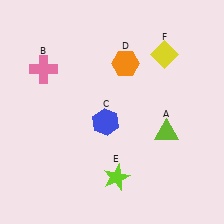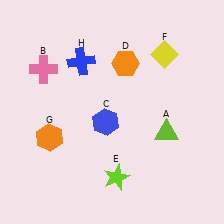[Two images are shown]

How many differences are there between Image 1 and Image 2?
There are 2 differences between the two images.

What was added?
An orange hexagon (G), a blue cross (H) were added in Image 2.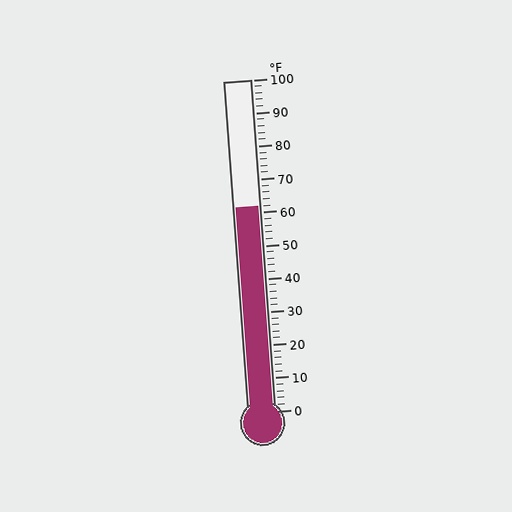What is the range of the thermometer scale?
The thermometer scale ranges from 0°F to 100°F.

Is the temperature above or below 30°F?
The temperature is above 30°F.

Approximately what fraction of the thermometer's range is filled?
The thermometer is filled to approximately 60% of its range.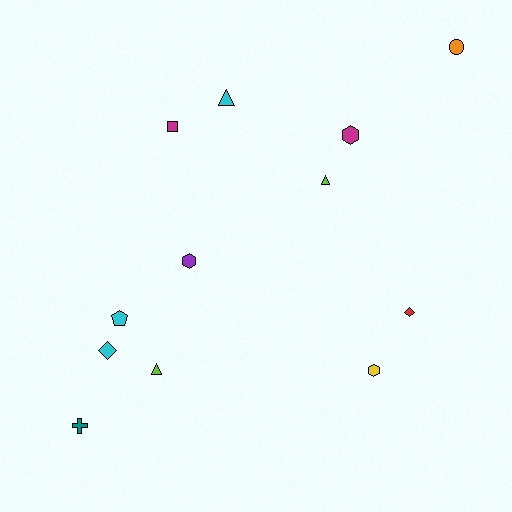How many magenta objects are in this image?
There are 2 magenta objects.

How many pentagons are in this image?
There is 1 pentagon.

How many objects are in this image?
There are 12 objects.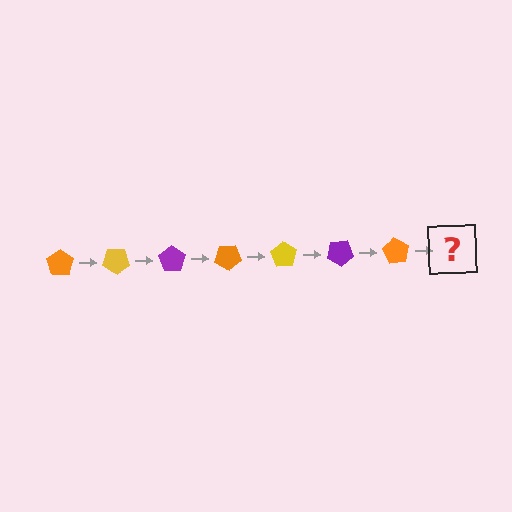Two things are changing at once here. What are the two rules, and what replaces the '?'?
The two rules are that it rotates 35 degrees each step and the color cycles through orange, yellow, and purple. The '?' should be a yellow pentagon, rotated 245 degrees from the start.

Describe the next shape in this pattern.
It should be a yellow pentagon, rotated 245 degrees from the start.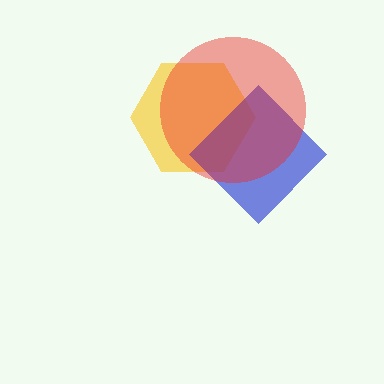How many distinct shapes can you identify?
There are 3 distinct shapes: a yellow hexagon, a blue diamond, a red circle.